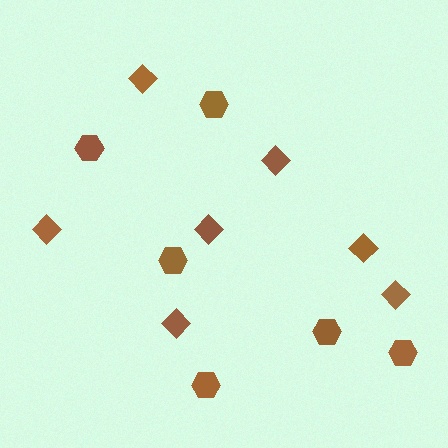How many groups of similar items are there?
There are 2 groups: one group of hexagons (6) and one group of diamonds (7).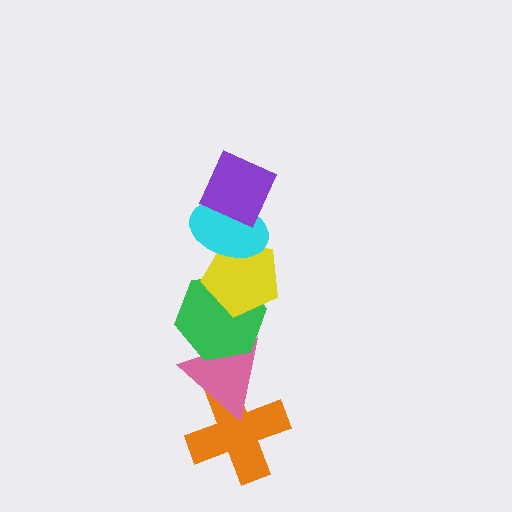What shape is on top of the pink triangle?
The green hexagon is on top of the pink triangle.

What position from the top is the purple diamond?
The purple diamond is 1st from the top.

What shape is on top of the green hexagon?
The yellow pentagon is on top of the green hexagon.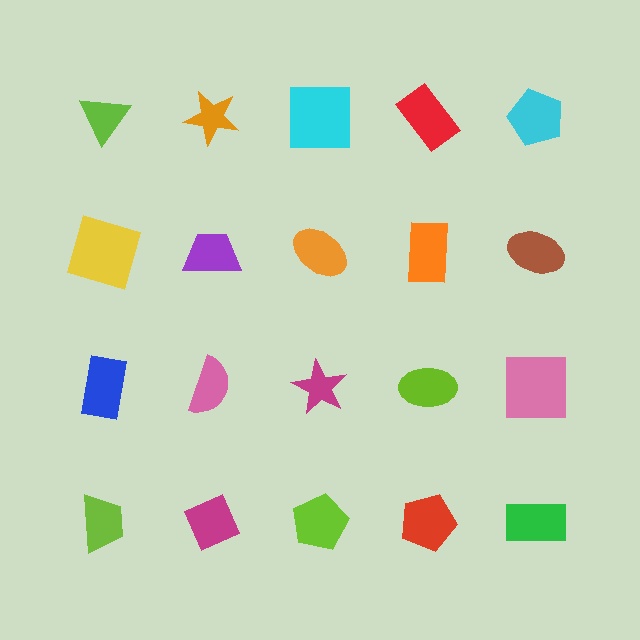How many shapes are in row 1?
5 shapes.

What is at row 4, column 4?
A red pentagon.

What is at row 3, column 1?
A blue rectangle.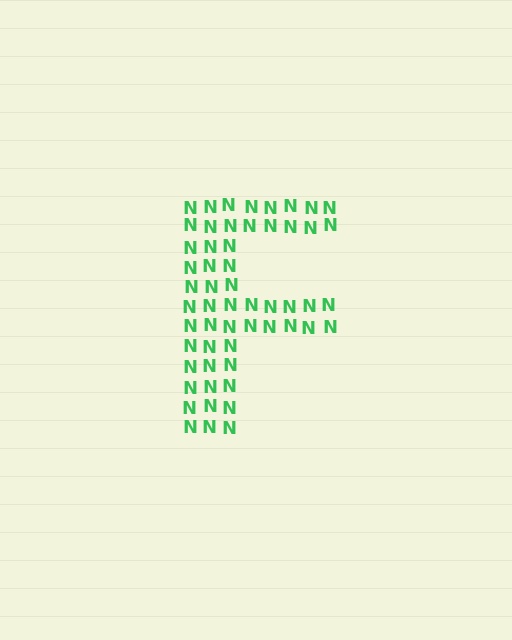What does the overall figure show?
The overall figure shows the letter F.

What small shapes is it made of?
It is made of small letter N's.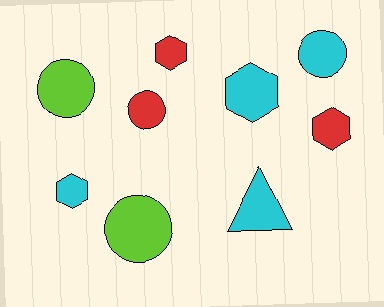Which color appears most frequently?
Cyan, with 4 objects.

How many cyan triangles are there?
There is 1 cyan triangle.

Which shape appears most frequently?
Circle, with 4 objects.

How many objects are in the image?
There are 9 objects.